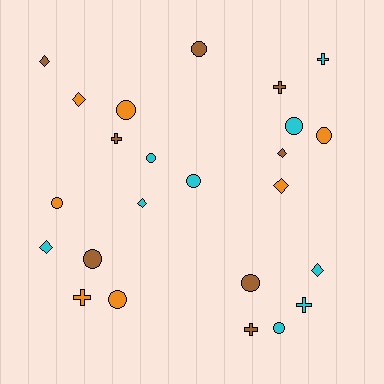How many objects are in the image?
There are 24 objects.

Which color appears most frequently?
Cyan, with 9 objects.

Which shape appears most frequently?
Circle, with 11 objects.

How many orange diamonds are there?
There are 2 orange diamonds.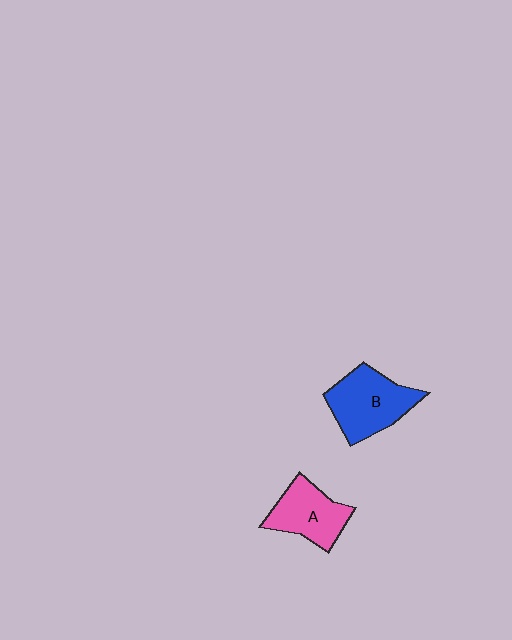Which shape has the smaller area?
Shape A (pink).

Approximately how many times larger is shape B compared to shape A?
Approximately 1.2 times.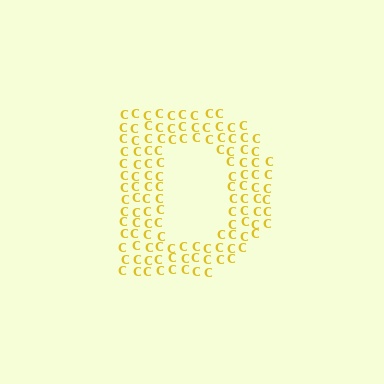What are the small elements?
The small elements are letter C's.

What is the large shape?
The large shape is the letter D.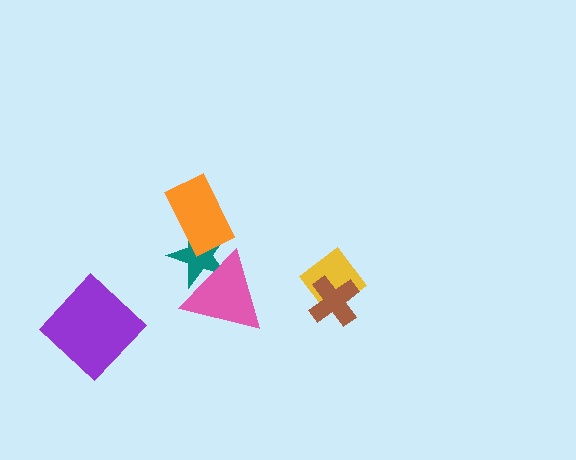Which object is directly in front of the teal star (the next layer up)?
The orange rectangle is directly in front of the teal star.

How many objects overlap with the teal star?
2 objects overlap with the teal star.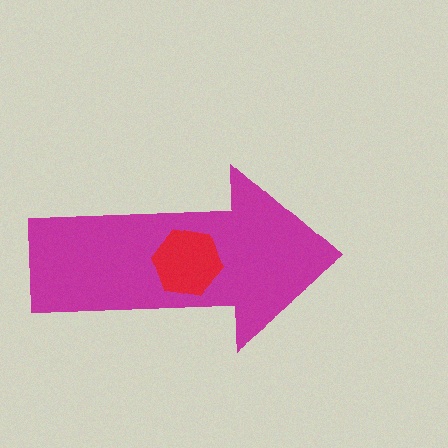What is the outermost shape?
The magenta arrow.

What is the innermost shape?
The red hexagon.